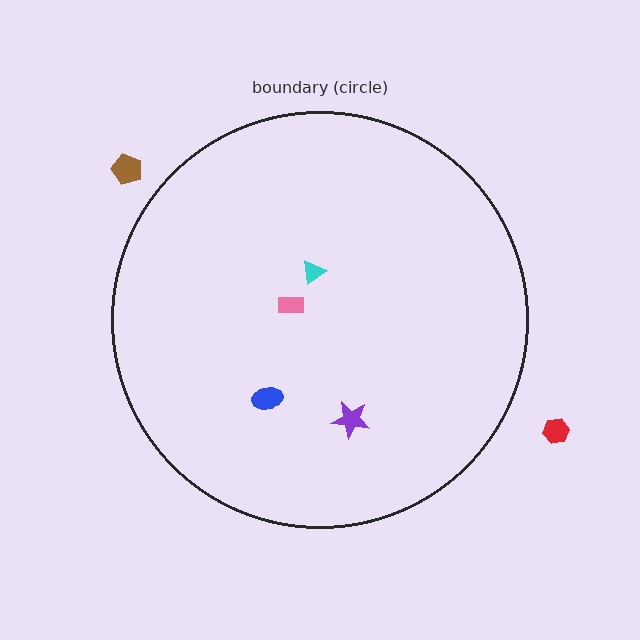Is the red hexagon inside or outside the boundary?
Outside.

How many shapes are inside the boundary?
4 inside, 2 outside.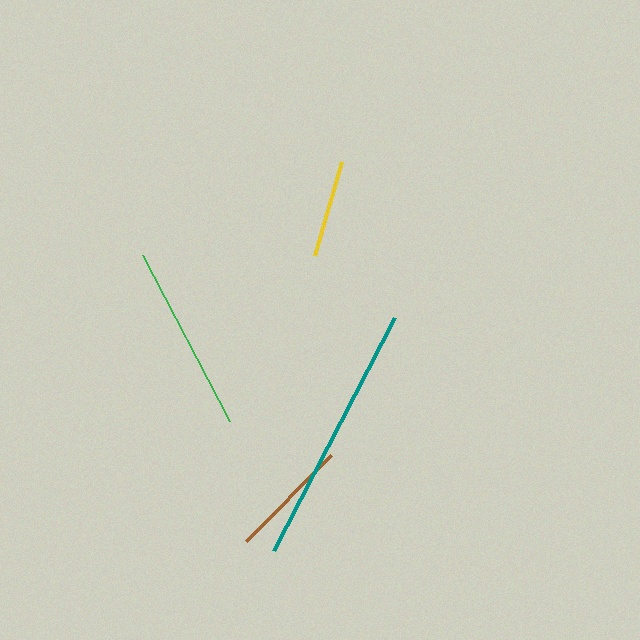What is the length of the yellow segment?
The yellow segment is approximately 98 pixels long.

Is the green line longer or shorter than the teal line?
The teal line is longer than the green line.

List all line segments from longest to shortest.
From longest to shortest: teal, green, brown, yellow.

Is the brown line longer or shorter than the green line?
The green line is longer than the brown line.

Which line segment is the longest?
The teal line is the longest at approximately 262 pixels.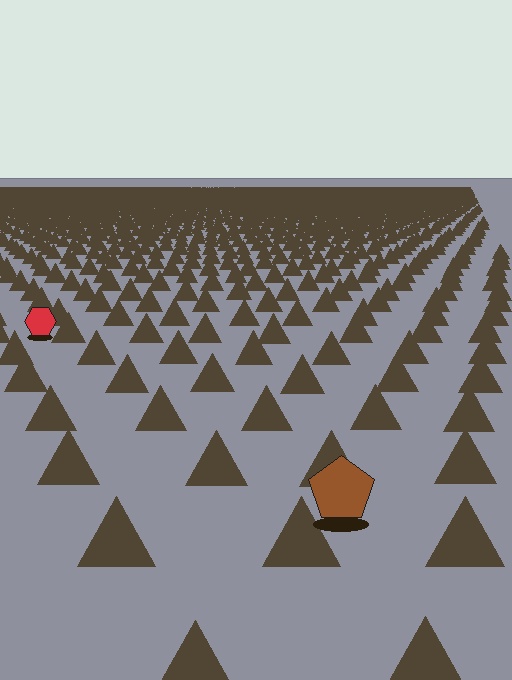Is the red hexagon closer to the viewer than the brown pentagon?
No. The brown pentagon is closer — you can tell from the texture gradient: the ground texture is coarser near it.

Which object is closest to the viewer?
The brown pentagon is closest. The texture marks near it are larger and more spread out.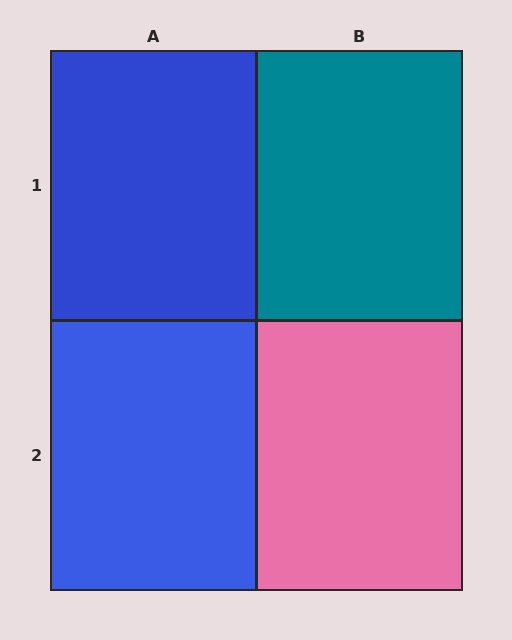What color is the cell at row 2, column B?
Pink.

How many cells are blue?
2 cells are blue.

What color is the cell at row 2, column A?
Blue.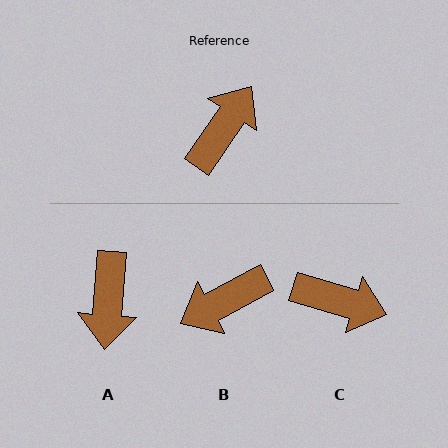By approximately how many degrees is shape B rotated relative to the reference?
Approximately 152 degrees counter-clockwise.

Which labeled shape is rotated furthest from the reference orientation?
B, about 152 degrees away.